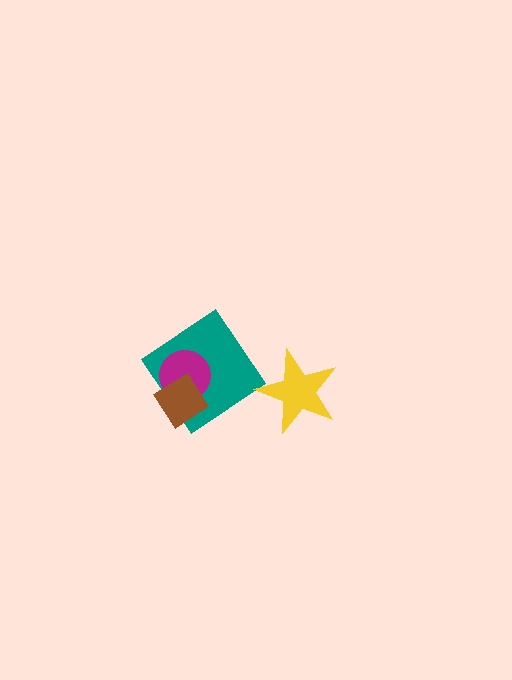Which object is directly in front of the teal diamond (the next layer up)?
The magenta circle is directly in front of the teal diamond.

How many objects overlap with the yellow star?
0 objects overlap with the yellow star.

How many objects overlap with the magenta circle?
2 objects overlap with the magenta circle.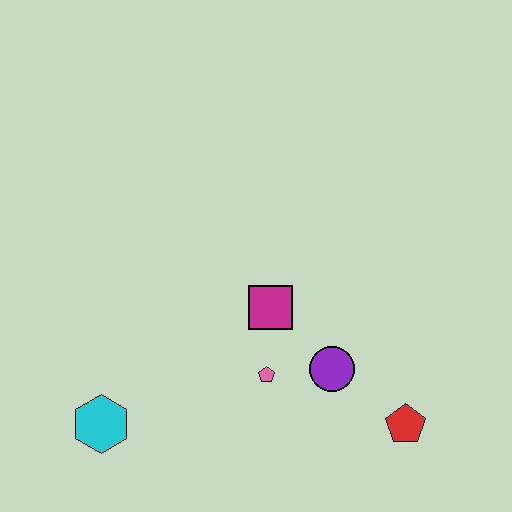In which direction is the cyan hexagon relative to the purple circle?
The cyan hexagon is to the left of the purple circle.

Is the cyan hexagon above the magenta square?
No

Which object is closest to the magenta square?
The pink pentagon is closest to the magenta square.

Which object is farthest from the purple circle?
The cyan hexagon is farthest from the purple circle.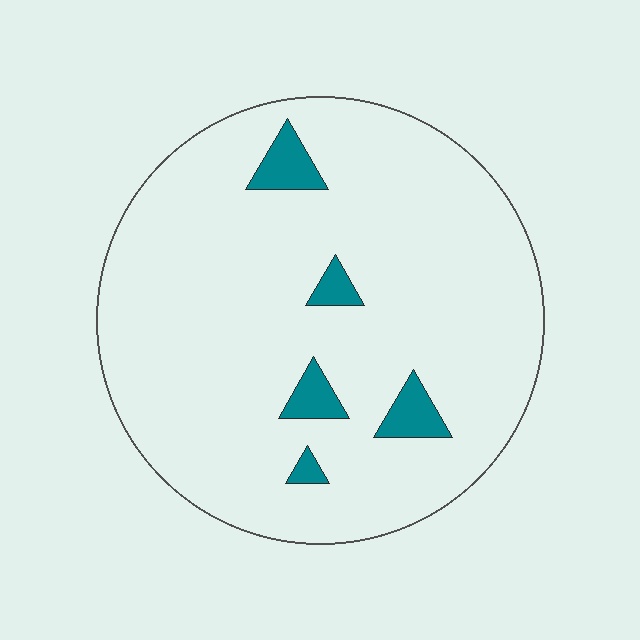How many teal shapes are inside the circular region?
5.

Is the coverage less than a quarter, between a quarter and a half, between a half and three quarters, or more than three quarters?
Less than a quarter.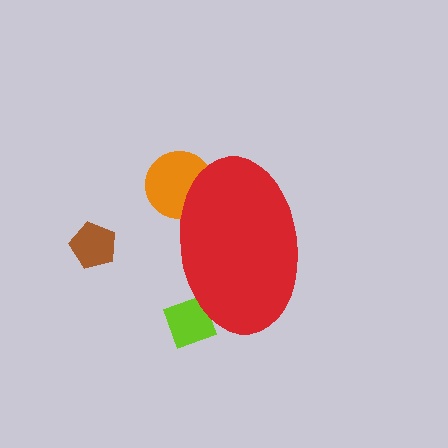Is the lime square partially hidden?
Yes, the lime square is partially hidden behind the red ellipse.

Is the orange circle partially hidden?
Yes, the orange circle is partially hidden behind the red ellipse.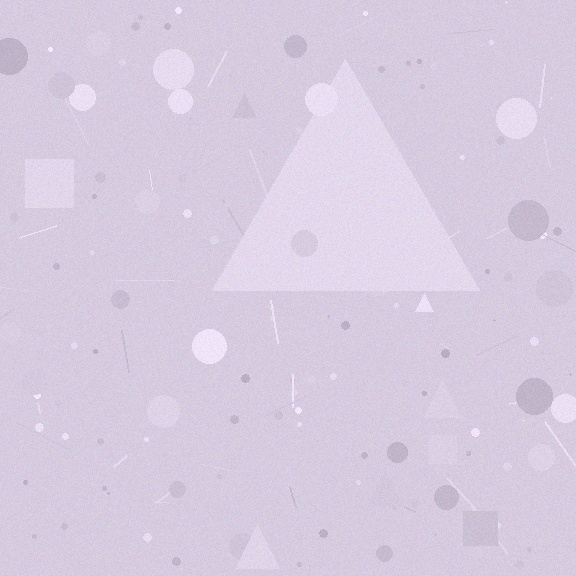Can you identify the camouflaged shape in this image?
The camouflaged shape is a triangle.